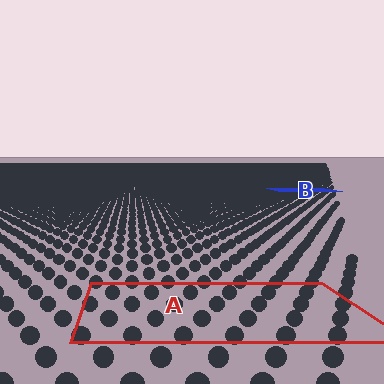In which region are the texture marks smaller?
The texture marks are smaller in region B, because it is farther away.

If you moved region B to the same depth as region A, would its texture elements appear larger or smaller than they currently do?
They would appear larger. At a closer depth, the same texture elements are projected at a bigger on-screen size.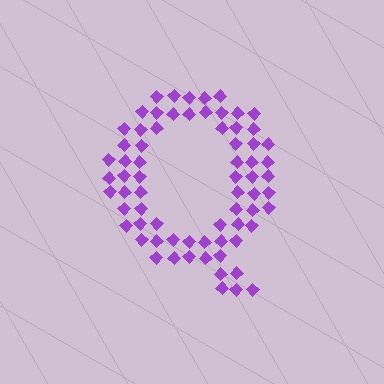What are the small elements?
The small elements are diamonds.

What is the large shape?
The large shape is the letter Q.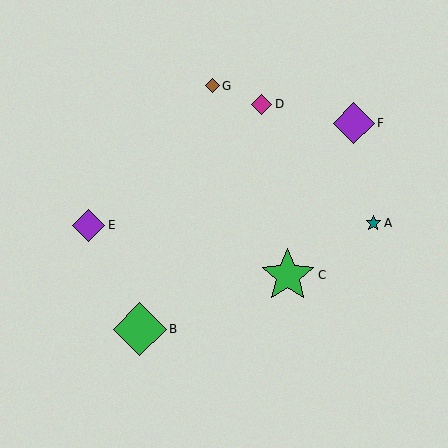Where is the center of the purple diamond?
The center of the purple diamond is at (88, 225).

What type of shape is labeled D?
Shape D is a magenta diamond.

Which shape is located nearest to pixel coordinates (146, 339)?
The green diamond (labeled B) at (140, 329) is nearest to that location.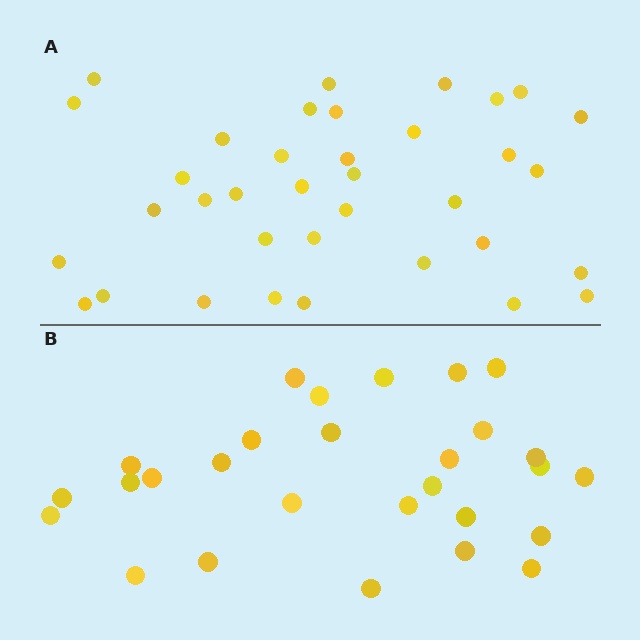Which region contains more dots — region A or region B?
Region A (the top region) has more dots.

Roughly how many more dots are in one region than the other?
Region A has roughly 8 or so more dots than region B.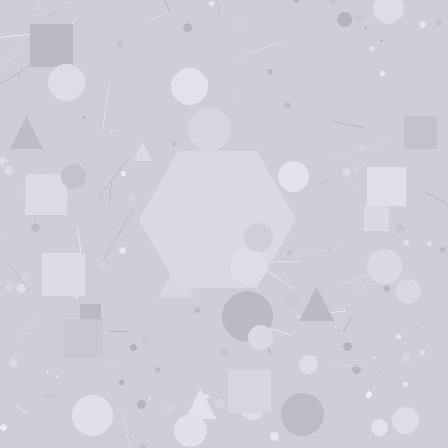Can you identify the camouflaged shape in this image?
The camouflaged shape is a hexagon.